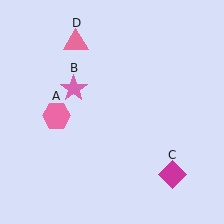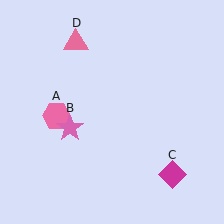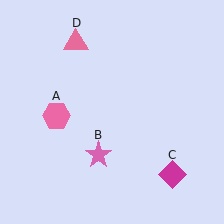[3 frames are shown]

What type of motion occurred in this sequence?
The pink star (object B) rotated counterclockwise around the center of the scene.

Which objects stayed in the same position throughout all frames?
Pink hexagon (object A) and magenta diamond (object C) and pink triangle (object D) remained stationary.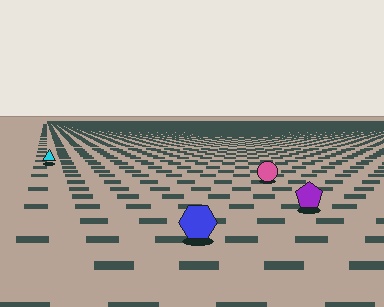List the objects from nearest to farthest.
From nearest to farthest: the blue hexagon, the purple pentagon, the pink circle, the cyan triangle.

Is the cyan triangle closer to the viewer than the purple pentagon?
No. The purple pentagon is closer — you can tell from the texture gradient: the ground texture is coarser near it.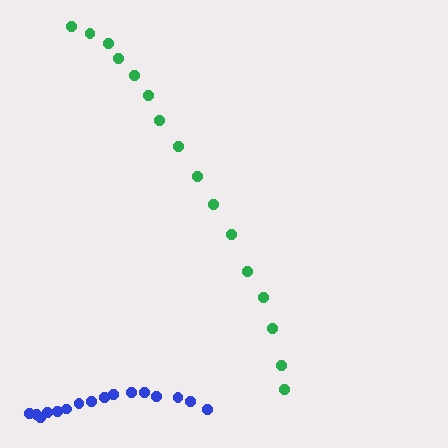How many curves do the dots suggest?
There are 2 distinct paths.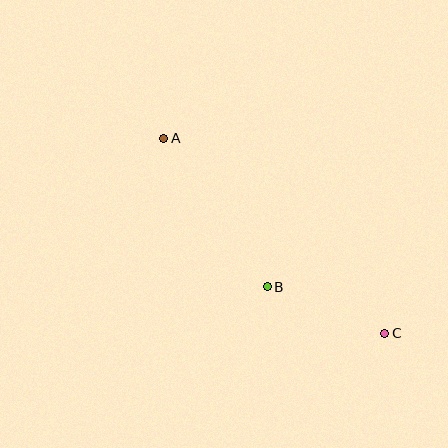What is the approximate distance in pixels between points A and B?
The distance between A and B is approximately 181 pixels.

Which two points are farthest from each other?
Points A and C are farthest from each other.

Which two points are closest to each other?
Points B and C are closest to each other.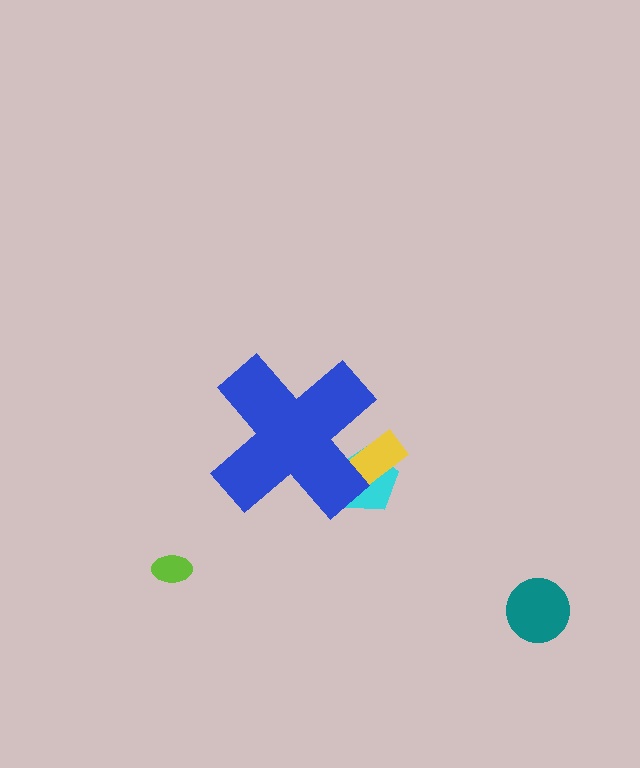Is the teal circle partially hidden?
No, the teal circle is fully visible.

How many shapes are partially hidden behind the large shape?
2 shapes are partially hidden.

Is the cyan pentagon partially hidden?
Yes, the cyan pentagon is partially hidden behind the blue cross.